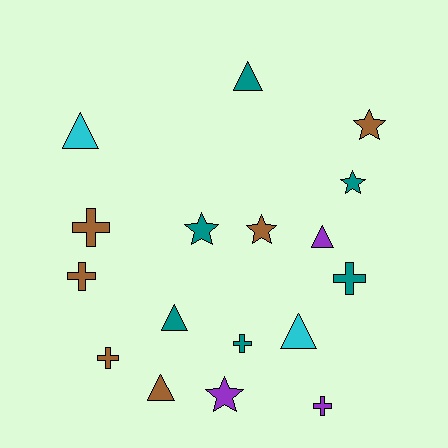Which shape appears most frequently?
Triangle, with 6 objects.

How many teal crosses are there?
There are 2 teal crosses.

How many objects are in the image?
There are 17 objects.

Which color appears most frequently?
Teal, with 6 objects.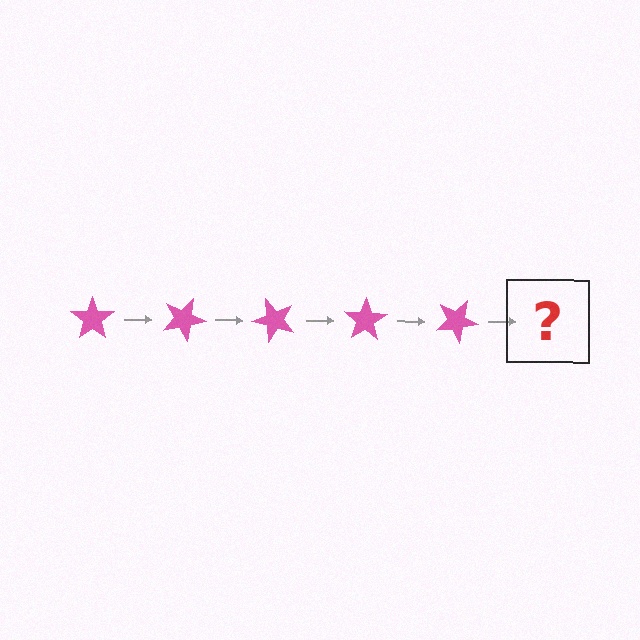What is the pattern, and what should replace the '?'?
The pattern is that the star rotates 25 degrees each step. The '?' should be a pink star rotated 125 degrees.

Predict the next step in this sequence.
The next step is a pink star rotated 125 degrees.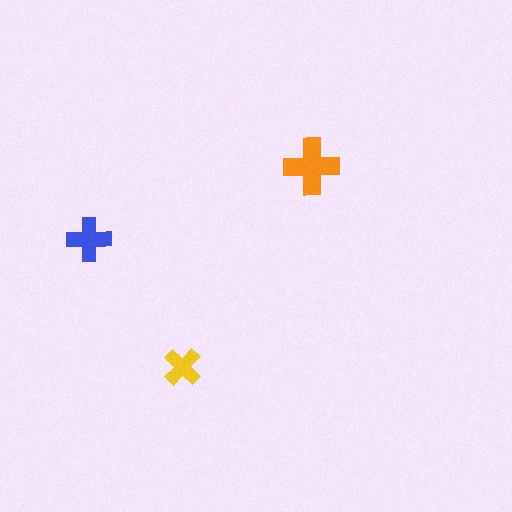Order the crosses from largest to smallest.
the orange one, the blue one, the yellow one.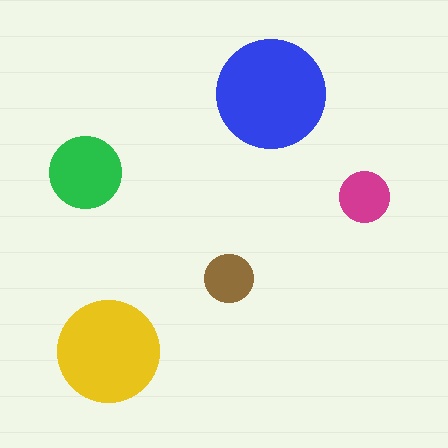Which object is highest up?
The blue circle is topmost.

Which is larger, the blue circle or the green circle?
The blue one.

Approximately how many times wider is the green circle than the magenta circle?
About 1.5 times wider.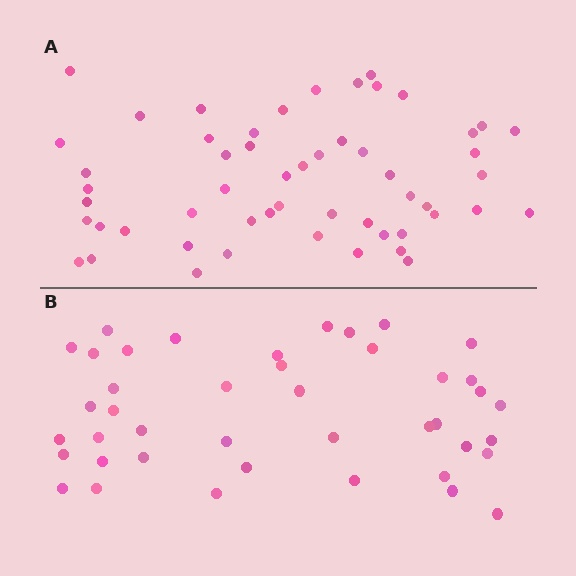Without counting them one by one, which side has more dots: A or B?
Region A (the top region) has more dots.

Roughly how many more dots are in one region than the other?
Region A has roughly 12 or so more dots than region B.